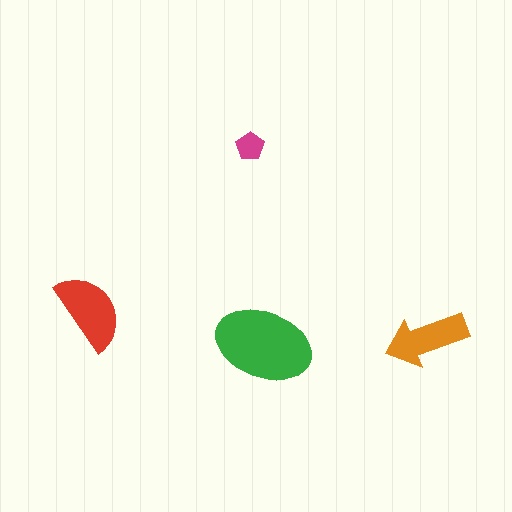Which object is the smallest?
The magenta pentagon.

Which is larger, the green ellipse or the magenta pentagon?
The green ellipse.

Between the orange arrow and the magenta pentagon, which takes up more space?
The orange arrow.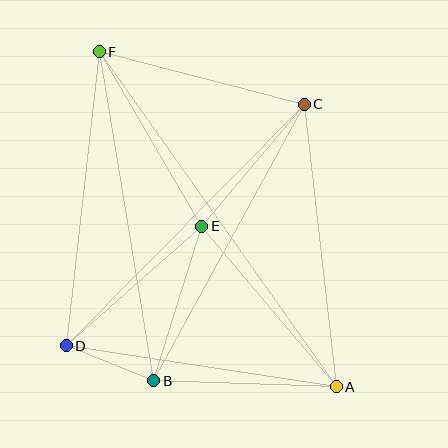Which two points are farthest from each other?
Points A and F are farthest from each other.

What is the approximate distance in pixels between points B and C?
The distance between B and C is approximately 315 pixels.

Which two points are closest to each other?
Points B and D are closest to each other.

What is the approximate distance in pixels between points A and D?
The distance between A and D is approximately 273 pixels.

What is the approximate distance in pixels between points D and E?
The distance between D and E is approximately 181 pixels.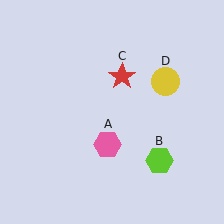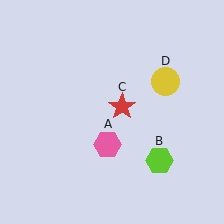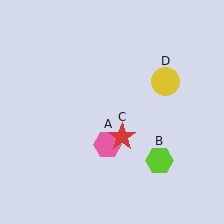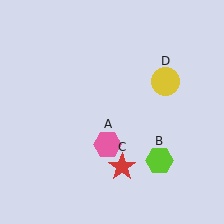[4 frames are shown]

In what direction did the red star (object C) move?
The red star (object C) moved down.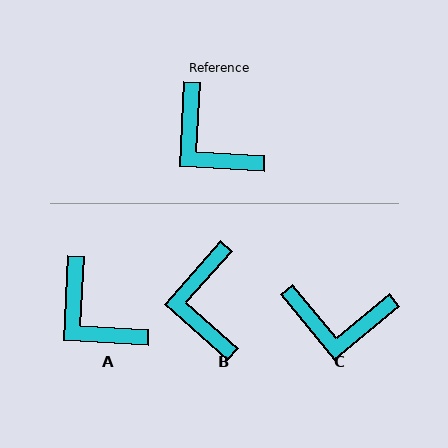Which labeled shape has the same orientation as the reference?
A.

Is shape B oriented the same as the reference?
No, it is off by about 38 degrees.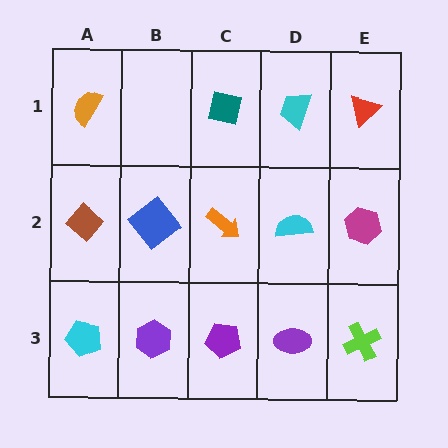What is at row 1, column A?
An orange semicircle.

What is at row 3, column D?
A purple ellipse.